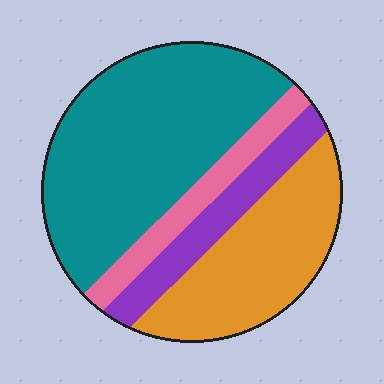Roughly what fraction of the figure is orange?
Orange covers about 30% of the figure.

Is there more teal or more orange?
Teal.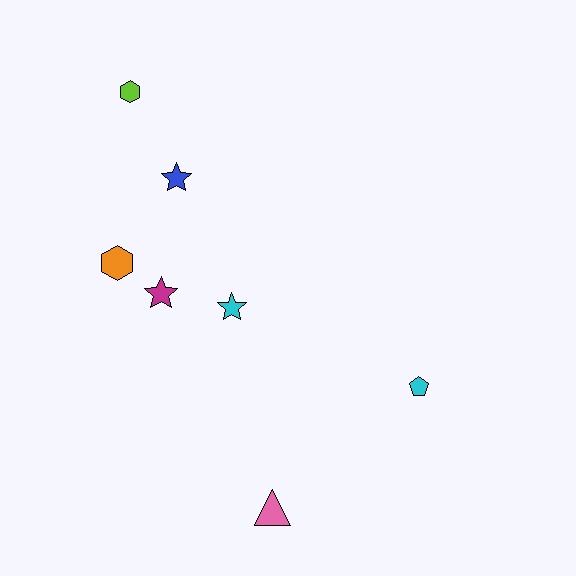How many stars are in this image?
There are 3 stars.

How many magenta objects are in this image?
There is 1 magenta object.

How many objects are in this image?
There are 7 objects.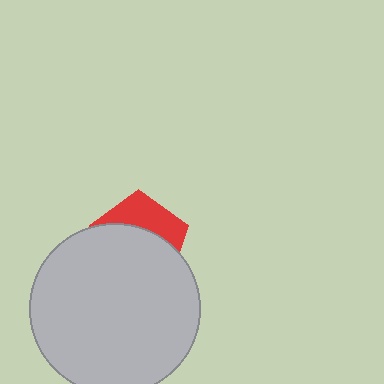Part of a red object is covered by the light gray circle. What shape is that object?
It is a pentagon.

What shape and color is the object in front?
The object in front is a light gray circle.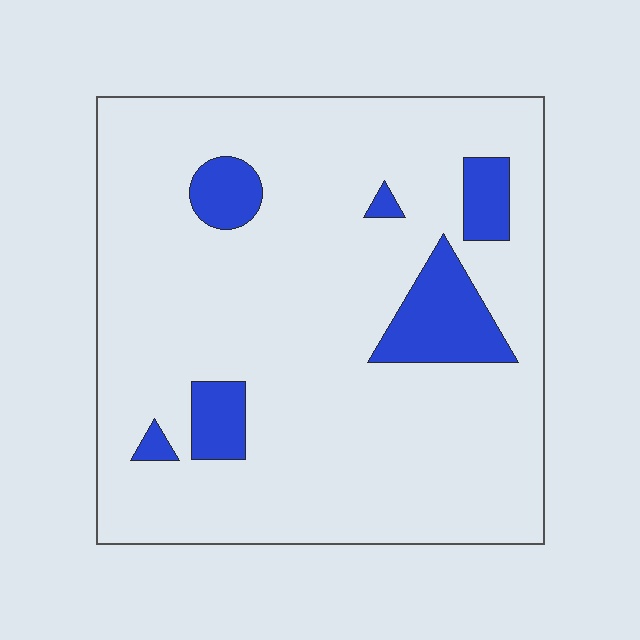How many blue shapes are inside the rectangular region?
6.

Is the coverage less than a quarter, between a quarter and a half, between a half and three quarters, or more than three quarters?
Less than a quarter.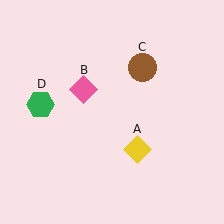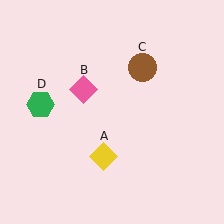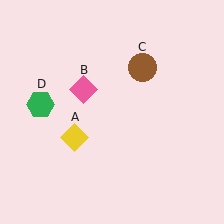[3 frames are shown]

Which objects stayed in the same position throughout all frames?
Pink diamond (object B) and brown circle (object C) and green hexagon (object D) remained stationary.